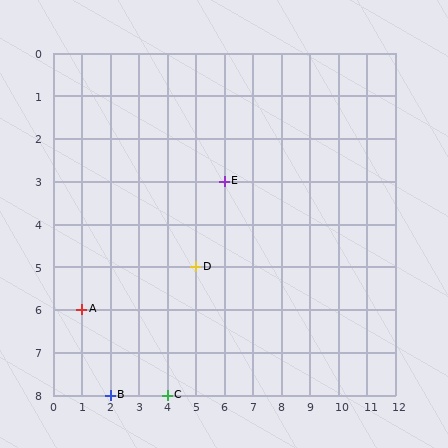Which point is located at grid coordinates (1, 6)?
Point A is at (1, 6).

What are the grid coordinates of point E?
Point E is at grid coordinates (6, 3).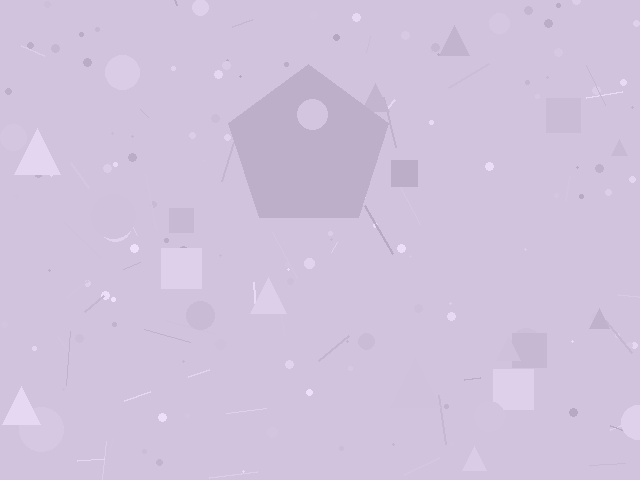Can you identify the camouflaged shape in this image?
The camouflaged shape is a pentagon.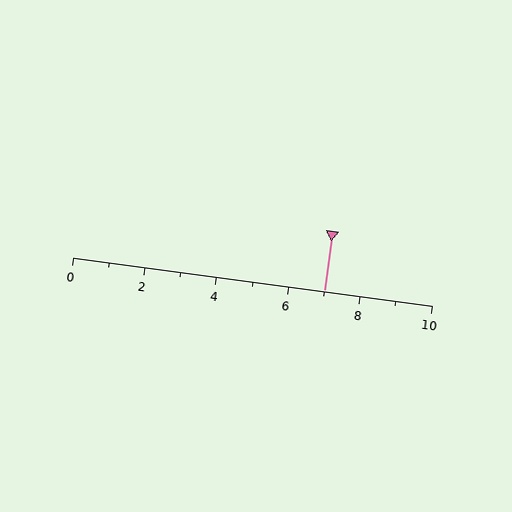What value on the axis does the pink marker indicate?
The marker indicates approximately 7.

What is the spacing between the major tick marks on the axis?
The major ticks are spaced 2 apart.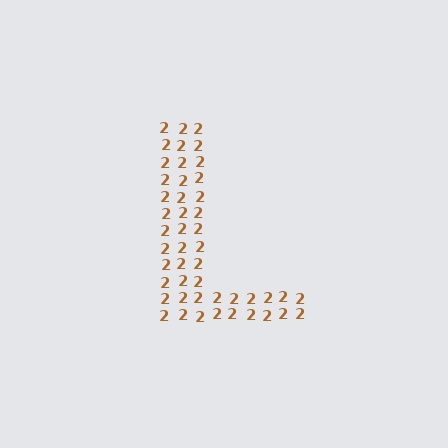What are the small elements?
The small elements are digit 2's.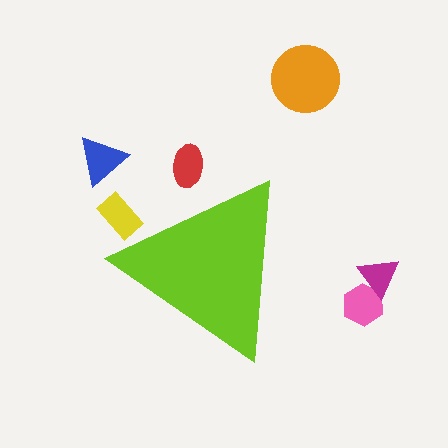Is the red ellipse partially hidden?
Yes, the red ellipse is partially hidden behind the lime triangle.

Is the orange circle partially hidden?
No, the orange circle is fully visible.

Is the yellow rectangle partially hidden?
Yes, the yellow rectangle is partially hidden behind the lime triangle.